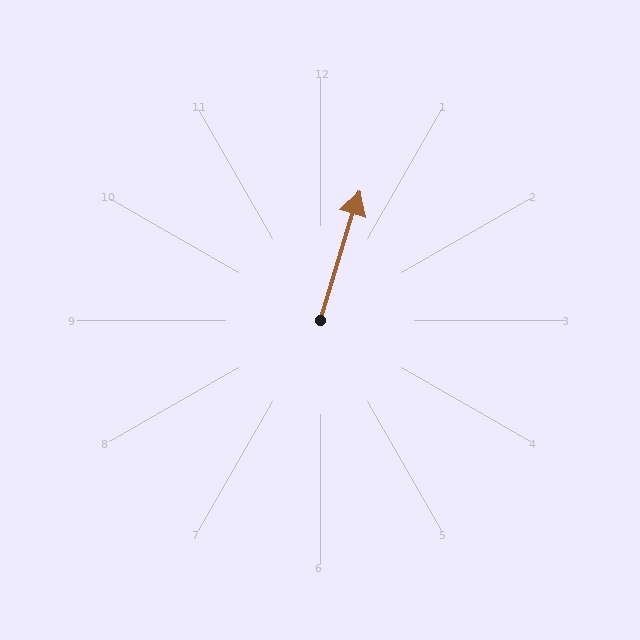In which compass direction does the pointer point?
North.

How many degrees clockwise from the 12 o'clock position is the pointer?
Approximately 17 degrees.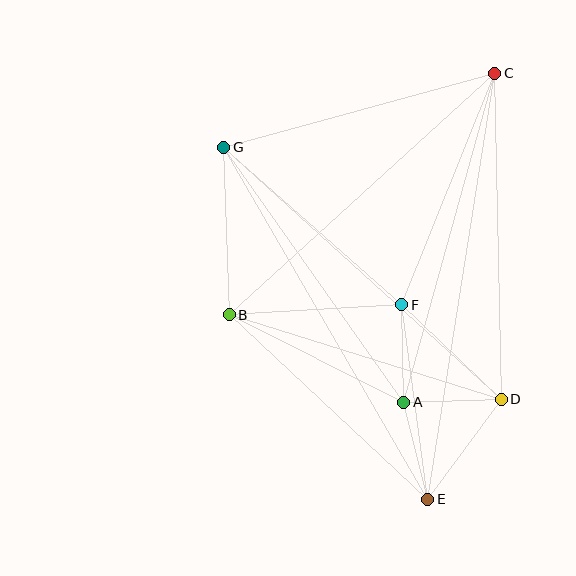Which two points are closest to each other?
Points A and F are closest to each other.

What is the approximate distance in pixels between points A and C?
The distance between A and C is approximately 341 pixels.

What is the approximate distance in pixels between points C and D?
The distance between C and D is approximately 326 pixels.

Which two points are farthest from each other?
Points C and E are farthest from each other.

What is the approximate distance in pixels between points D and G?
The distance between D and G is approximately 375 pixels.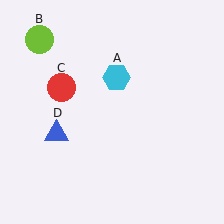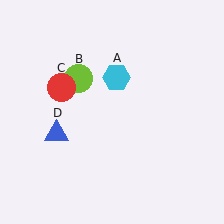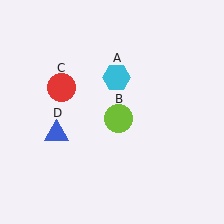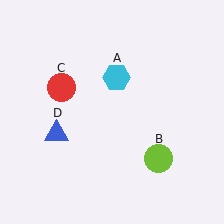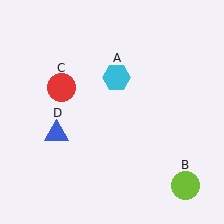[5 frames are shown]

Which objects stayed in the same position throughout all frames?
Cyan hexagon (object A) and red circle (object C) and blue triangle (object D) remained stationary.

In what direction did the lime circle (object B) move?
The lime circle (object B) moved down and to the right.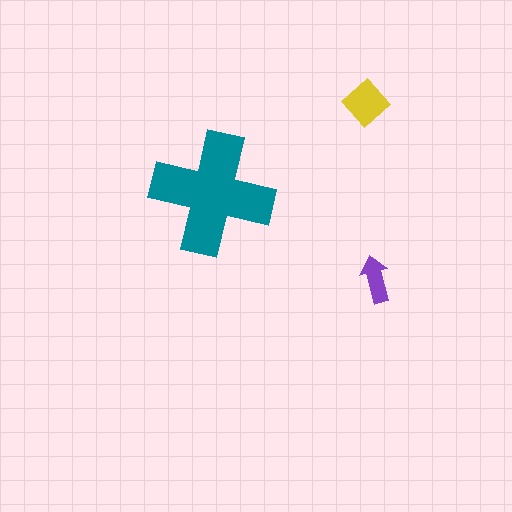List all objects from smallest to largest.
The purple arrow, the yellow diamond, the teal cross.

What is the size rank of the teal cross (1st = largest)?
1st.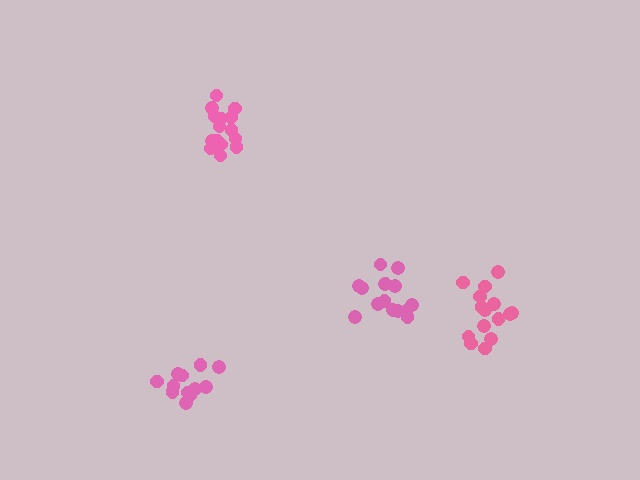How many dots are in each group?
Group 1: 16 dots, Group 2: 12 dots, Group 3: 15 dots, Group 4: 15 dots (58 total).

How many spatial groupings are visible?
There are 4 spatial groupings.